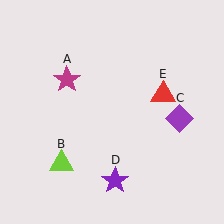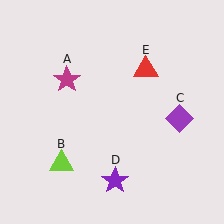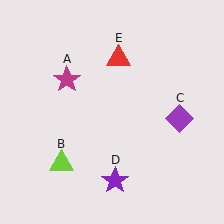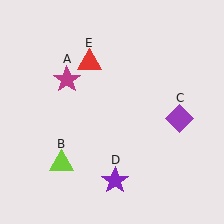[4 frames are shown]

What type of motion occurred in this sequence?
The red triangle (object E) rotated counterclockwise around the center of the scene.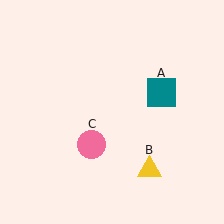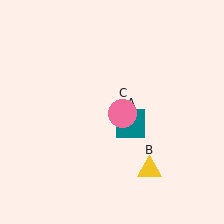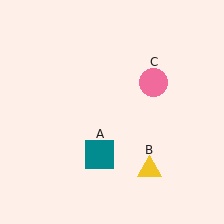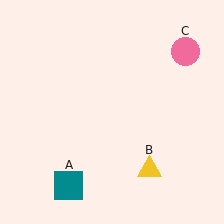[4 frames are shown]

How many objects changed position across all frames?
2 objects changed position: teal square (object A), pink circle (object C).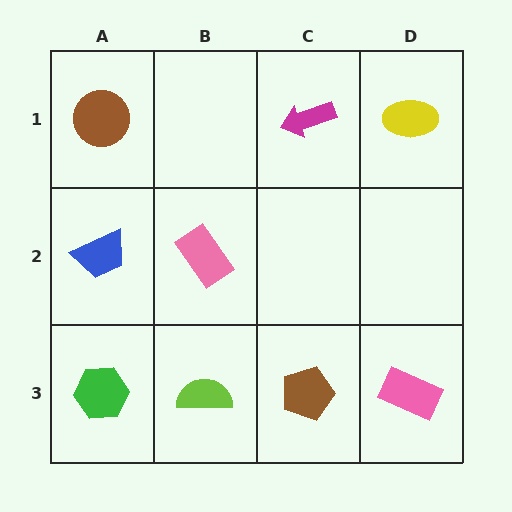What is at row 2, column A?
A blue trapezoid.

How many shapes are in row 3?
4 shapes.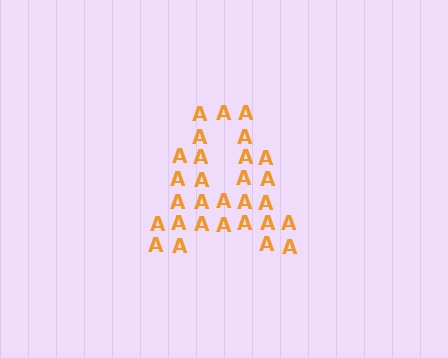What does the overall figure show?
The overall figure shows the letter A.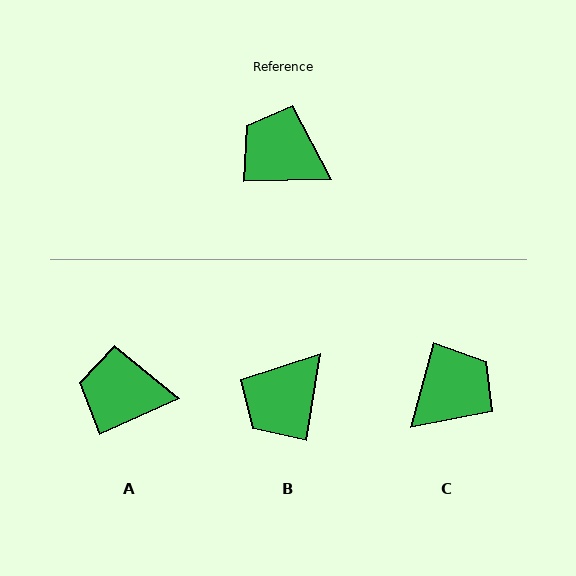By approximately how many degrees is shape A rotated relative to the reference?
Approximately 23 degrees counter-clockwise.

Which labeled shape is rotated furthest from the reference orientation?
C, about 107 degrees away.